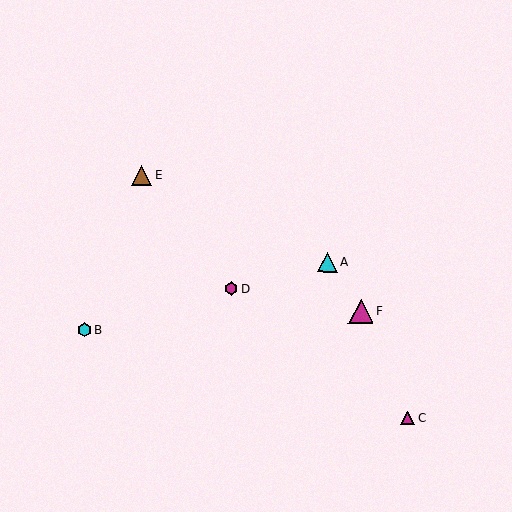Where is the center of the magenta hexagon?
The center of the magenta hexagon is at (231, 288).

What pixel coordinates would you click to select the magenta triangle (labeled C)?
Click at (407, 418) to select the magenta triangle C.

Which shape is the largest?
The magenta triangle (labeled F) is the largest.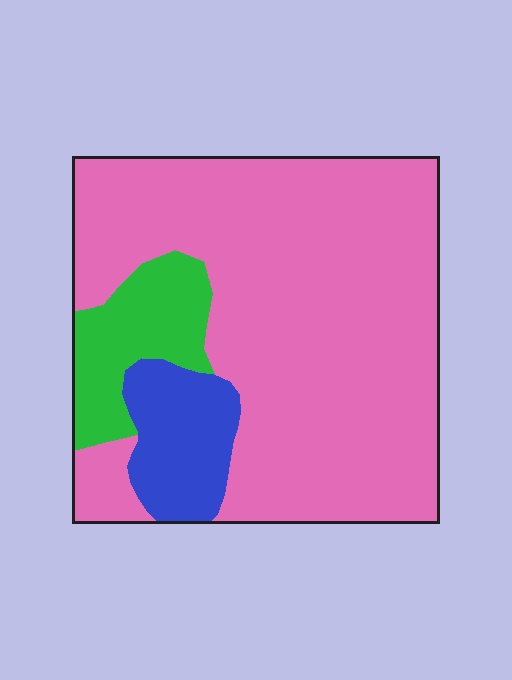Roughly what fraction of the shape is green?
Green covers roughly 10% of the shape.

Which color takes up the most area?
Pink, at roughly 75%.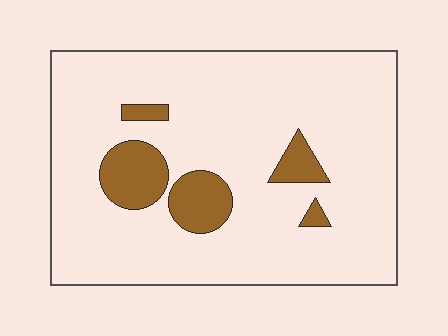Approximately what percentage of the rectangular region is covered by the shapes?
Approximately 10%.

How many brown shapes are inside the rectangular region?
5.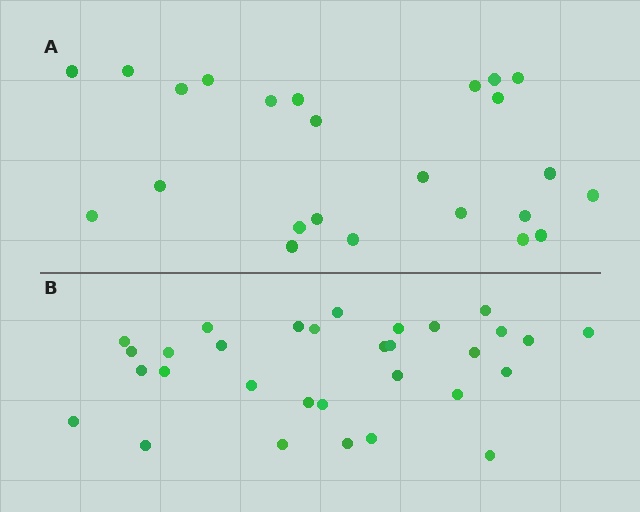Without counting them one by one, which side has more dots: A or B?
Region B (the bottom region) has more dots.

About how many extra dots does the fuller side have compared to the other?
Region B has roughly 8 or so more dots than region A.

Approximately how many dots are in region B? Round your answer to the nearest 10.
About 30 dots. (The exact count is 31, which rounds to 30.)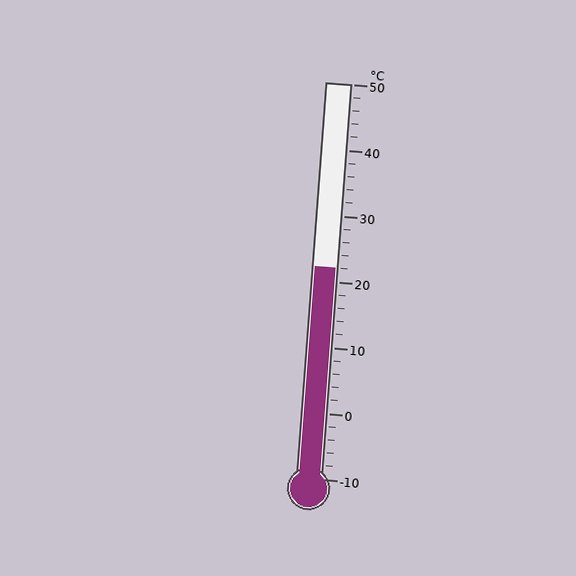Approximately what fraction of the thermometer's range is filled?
The thermometer is filled to approximately 55% of its range.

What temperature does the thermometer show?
The thermometer shows approximately 22°C.